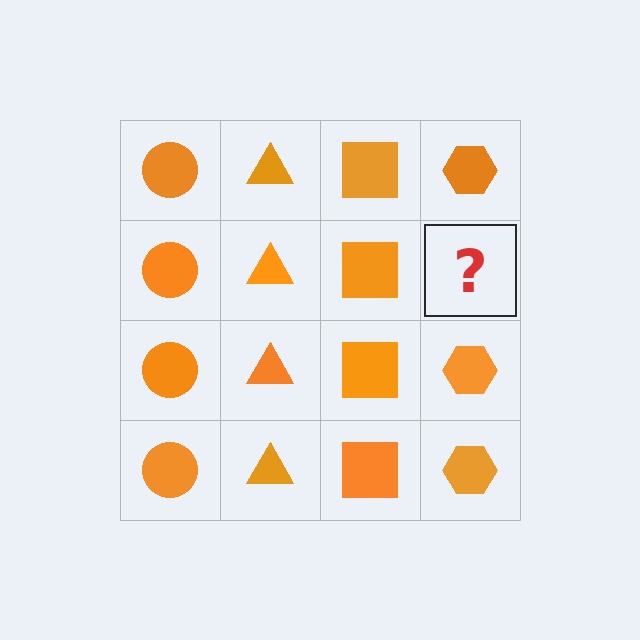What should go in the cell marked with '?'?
The missing cell should contain an orange hexagon.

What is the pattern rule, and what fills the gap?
The rule is that each column has a consistent shape. The gap should be filled with an orange hexagon.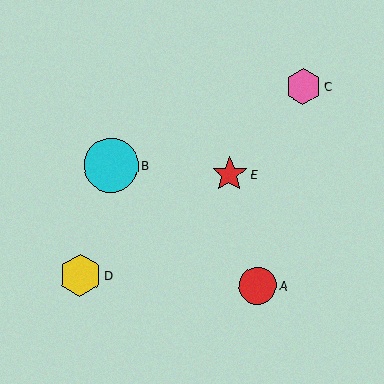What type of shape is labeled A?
Shape A is a red circle.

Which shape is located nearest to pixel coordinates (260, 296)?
The red circle (labeled A) at (258, 286) is nearest to that location.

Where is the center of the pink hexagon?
The center of the pink hexagon is at (303, 86).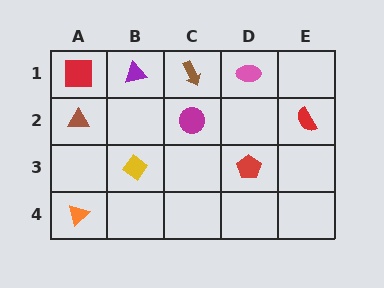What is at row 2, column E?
A red semicircle.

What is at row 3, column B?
A yellow diamond.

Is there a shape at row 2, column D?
No, that cell is empty.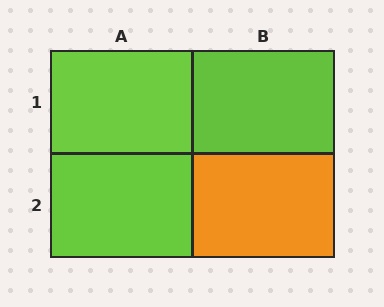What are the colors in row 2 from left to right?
Lime, orange.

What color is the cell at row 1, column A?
Lime.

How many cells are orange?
1 cell is orange.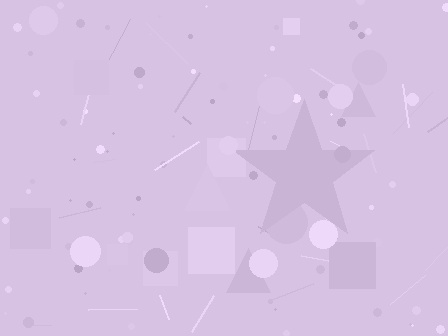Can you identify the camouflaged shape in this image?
The camouflaged shape is a star.